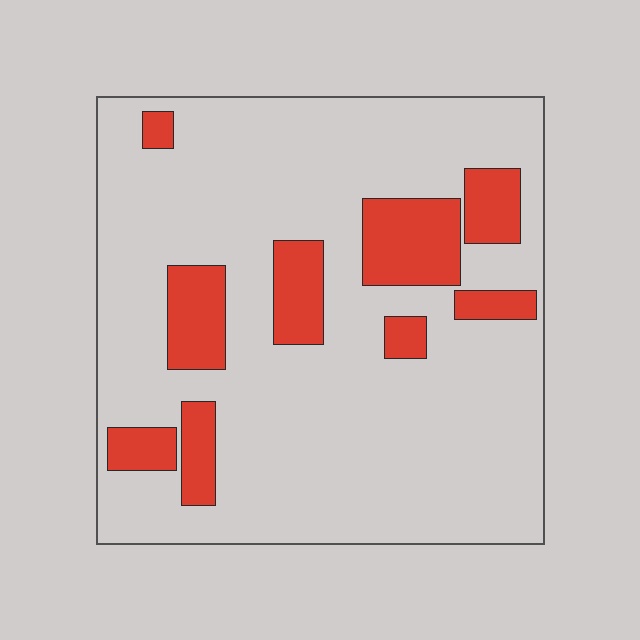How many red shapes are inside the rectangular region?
9.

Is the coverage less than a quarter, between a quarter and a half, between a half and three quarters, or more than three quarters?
Less than a quarter.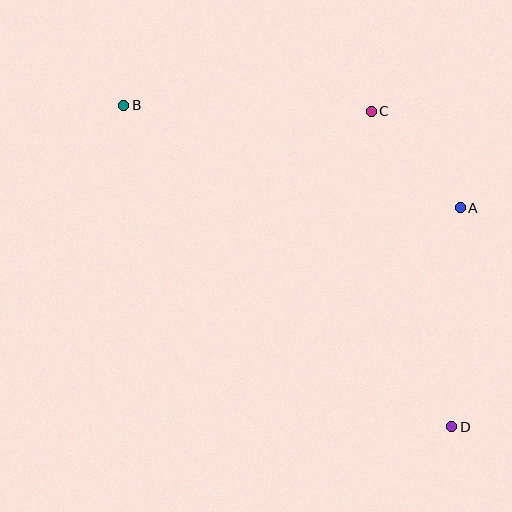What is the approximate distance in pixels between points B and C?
The distance between B and C is approximately 247 pixels.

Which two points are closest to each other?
Points A and C are closest to each other.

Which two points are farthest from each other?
Points B and D are farthest from each other.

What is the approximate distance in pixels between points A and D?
The distance between A and D is approximately 219 pixels.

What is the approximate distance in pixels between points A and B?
The distance between A and B is approximately 352 pixels.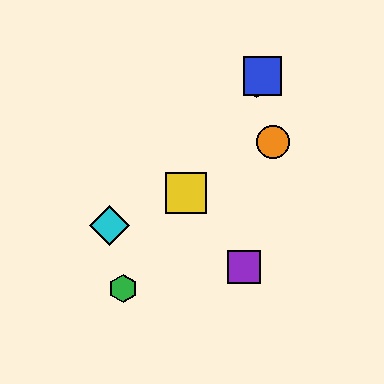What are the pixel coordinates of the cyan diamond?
The cyan diamond is at (110, 225).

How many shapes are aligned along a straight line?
4 shapes (the red hexagon, the blue square, the green hexagon, the yellow square) are aligned along a straight line.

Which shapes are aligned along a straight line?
The red hexagon, the blue square, the green hexagon, the yellow square are aligned along a straight line.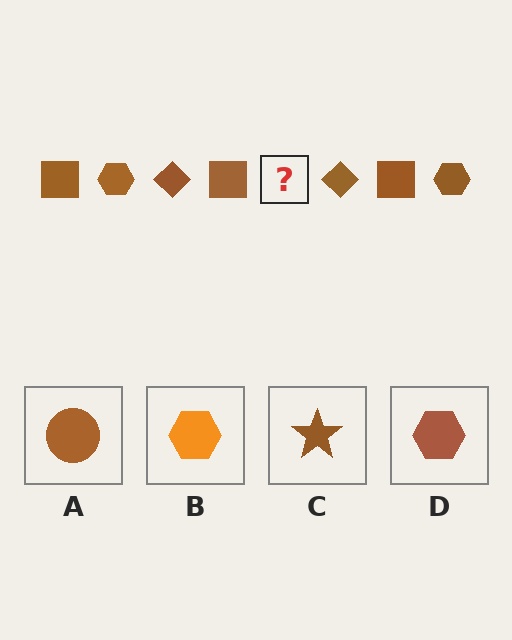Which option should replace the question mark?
Option D.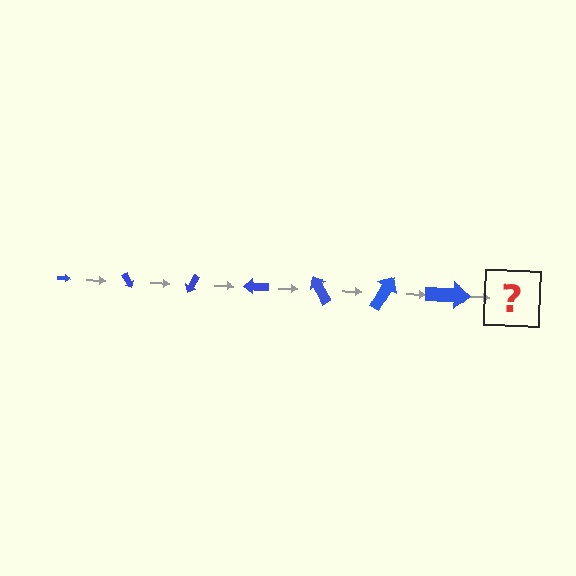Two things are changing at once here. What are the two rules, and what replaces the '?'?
The two rules are that the arrow grows larger each step and it rotates 60 degrees each step. The '?' should be an arrow, larger than the previous one and rotated 420 degrees from the start.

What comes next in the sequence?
The next element should be an arrow, larger than the previous one and rotated 420 degrees from the start.